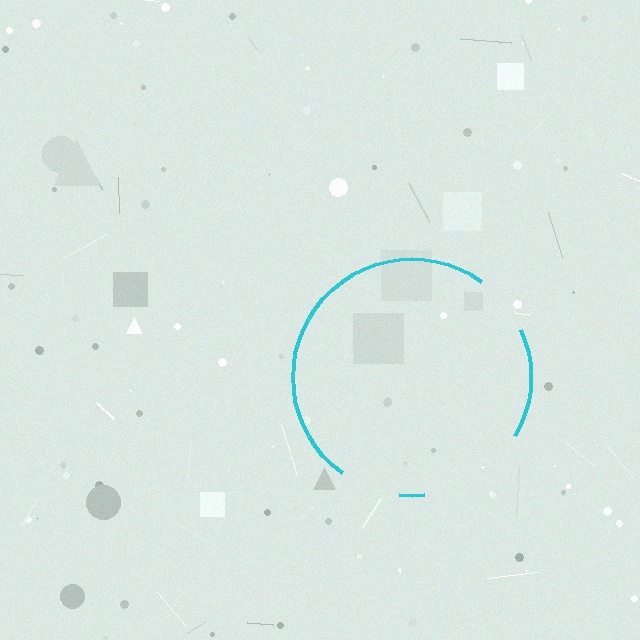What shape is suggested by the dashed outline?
The dashed outline suggests a circle.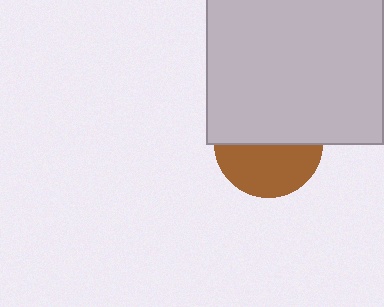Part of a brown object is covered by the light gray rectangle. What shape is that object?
It is a circle.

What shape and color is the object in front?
The object in front is a light gray rectangle.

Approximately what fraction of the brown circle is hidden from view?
Roughly 52% of the brown circle is hidden behind the light gray rectangle.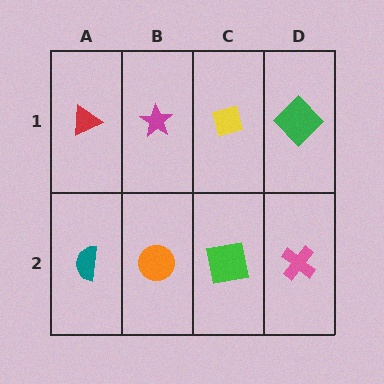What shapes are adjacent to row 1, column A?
A teal semicircle (row 2, column A), a magenta star (row 1, column B).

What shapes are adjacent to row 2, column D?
A green diamond (row 1, column D), a green square (row 2, column C).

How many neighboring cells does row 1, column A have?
2.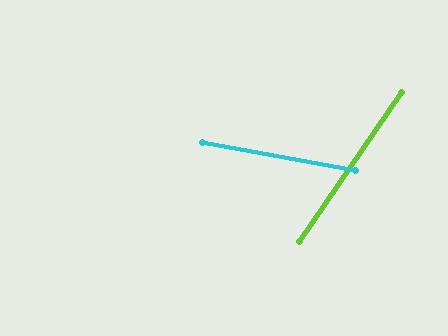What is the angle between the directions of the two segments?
Approximately 66 degrees.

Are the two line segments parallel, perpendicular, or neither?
Neither parallel nor perpendicular — they differ by about 66°.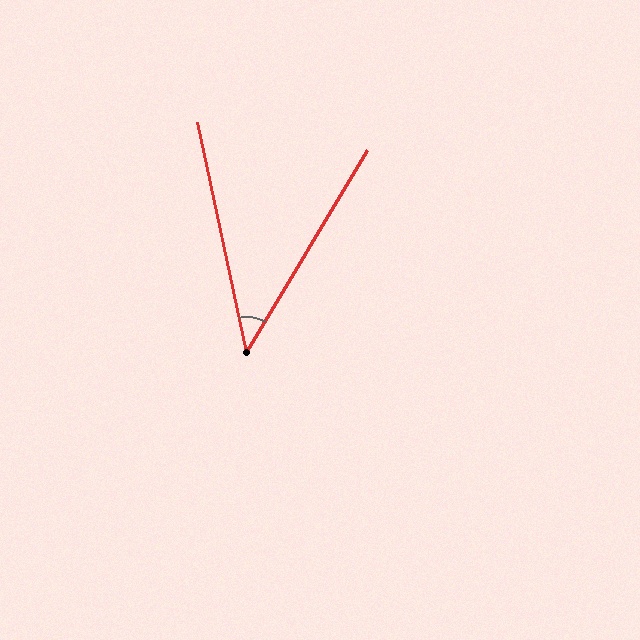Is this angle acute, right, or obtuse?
It is acute.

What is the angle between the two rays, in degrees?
Approximately 43 degrees.